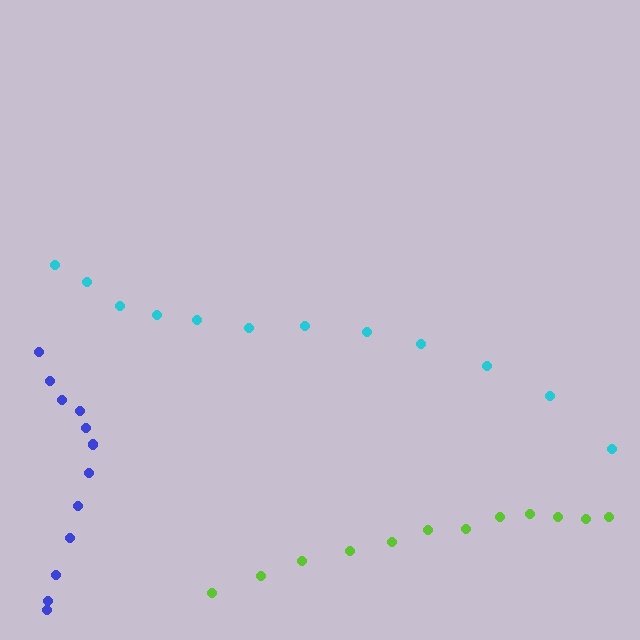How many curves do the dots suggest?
There are 3 distinct paths.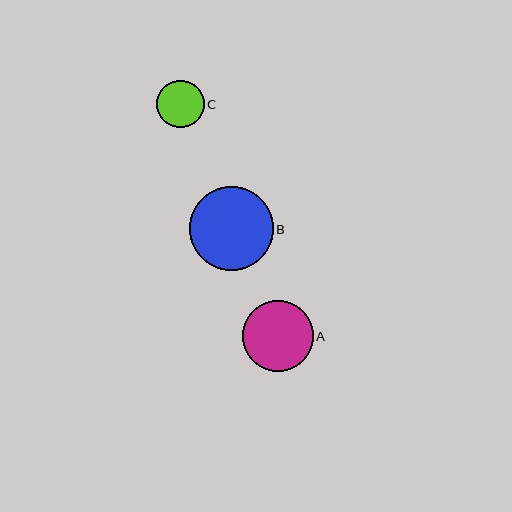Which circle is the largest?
Circle B is the largest with a size of approximately 84 pixels.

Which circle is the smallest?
Circle C is the smallest with a size of approximately 47 pixels.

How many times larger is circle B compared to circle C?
Circle B is approximately 1.8 times the size of circle C.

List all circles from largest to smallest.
From largest to smallest: B, A, C.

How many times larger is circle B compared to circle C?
Circle B is approximately 1.8 times the size of circle C.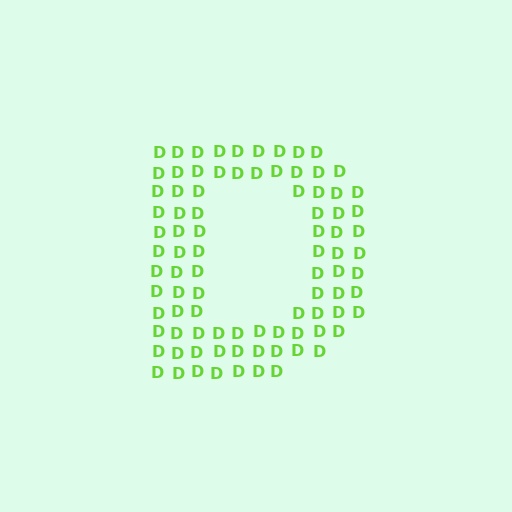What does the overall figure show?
The overall figure shows the letter D.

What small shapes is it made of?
It is made of small letter D's.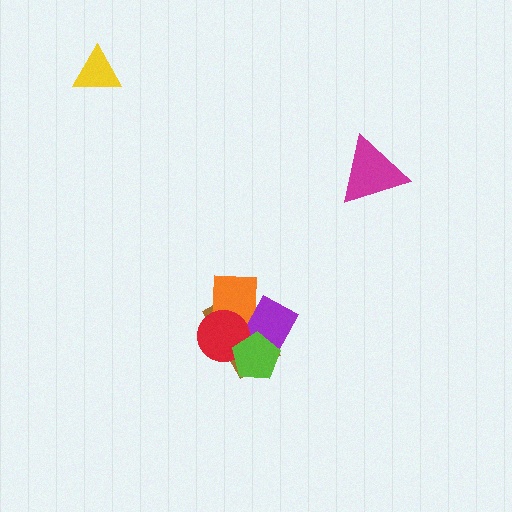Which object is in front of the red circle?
The lime pentagon is in front of the red circle.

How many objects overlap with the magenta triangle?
0 objects overlap with the magenta triangle.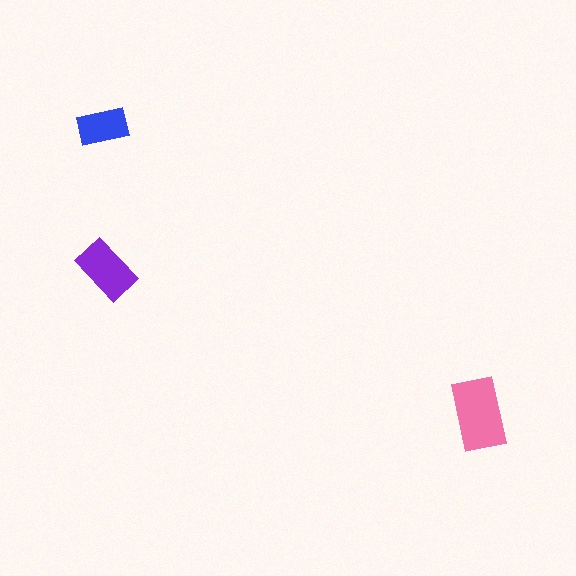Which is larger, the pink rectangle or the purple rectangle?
The pink one.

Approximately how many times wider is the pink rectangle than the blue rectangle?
About 1.5 times wider.